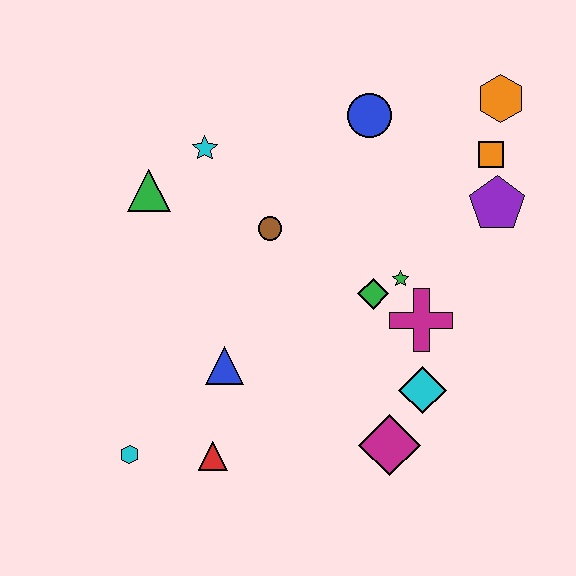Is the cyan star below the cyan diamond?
No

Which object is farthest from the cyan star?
The magenta diamond is farthest from the cyan star.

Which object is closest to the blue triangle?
The red triangle is closest to the blue triangle.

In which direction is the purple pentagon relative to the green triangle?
The purple pentagon is to the right of the green triangle.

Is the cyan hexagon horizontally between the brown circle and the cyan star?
No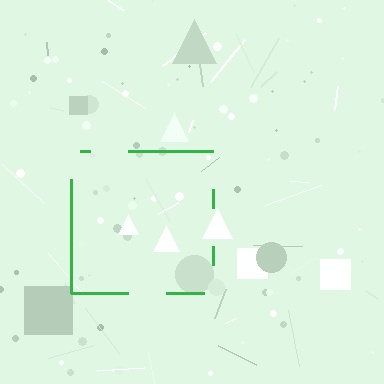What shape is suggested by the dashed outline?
The dashed outline suggests a square.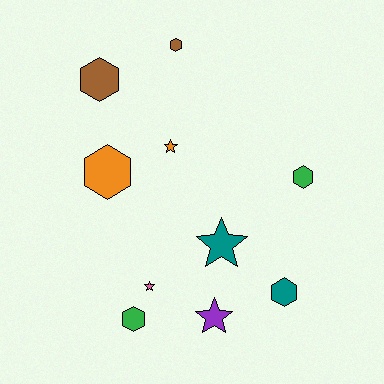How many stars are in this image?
There are 4 stars.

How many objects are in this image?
There are 10 objects.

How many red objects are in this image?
There are no red objects.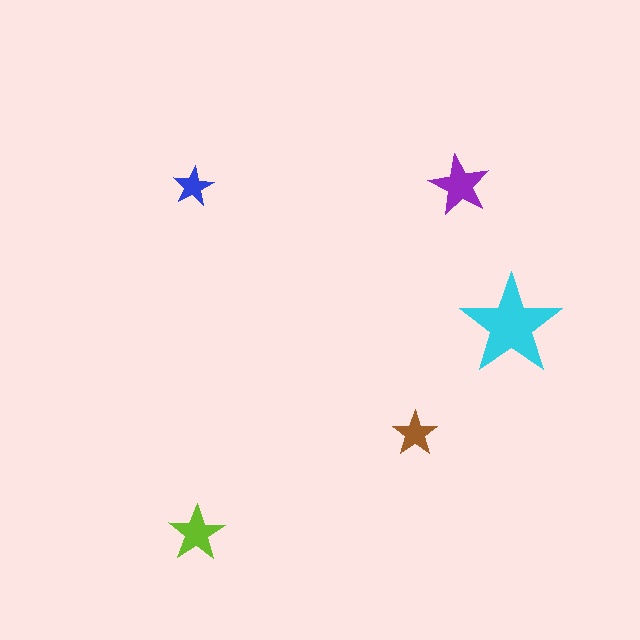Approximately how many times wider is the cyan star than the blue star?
About 2.5 times wider.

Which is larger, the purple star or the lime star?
The purple one.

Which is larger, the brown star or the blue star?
The brown one.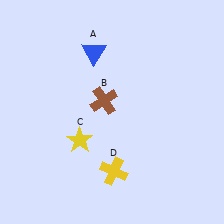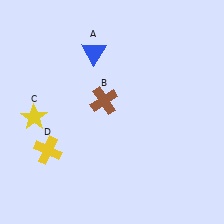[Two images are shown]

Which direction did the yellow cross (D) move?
The yellow cross (D) moved left.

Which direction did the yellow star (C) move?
The yellow star (C) moved left.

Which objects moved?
The objects that moved are: the yellow star (C), the yellow cross (D).